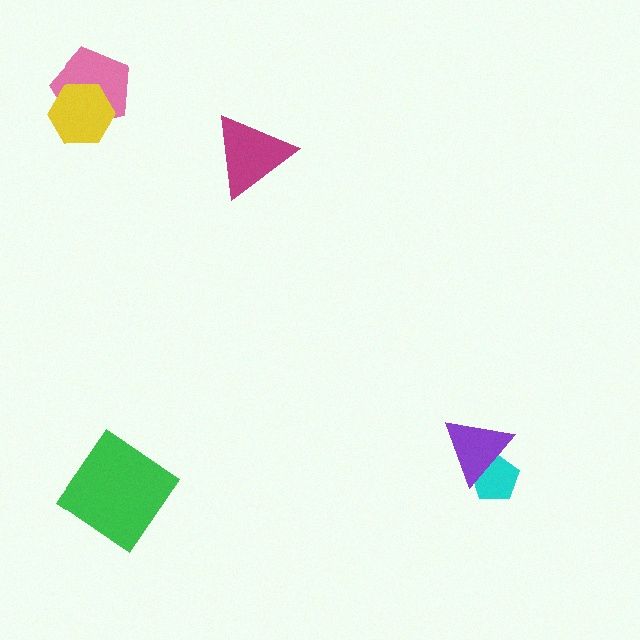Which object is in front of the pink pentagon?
The yellow hexagon is in front of the pink pentagon.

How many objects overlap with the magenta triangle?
0 objects overlap with the magenta triangle.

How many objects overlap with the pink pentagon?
1 object overlaps with the pink pentagon.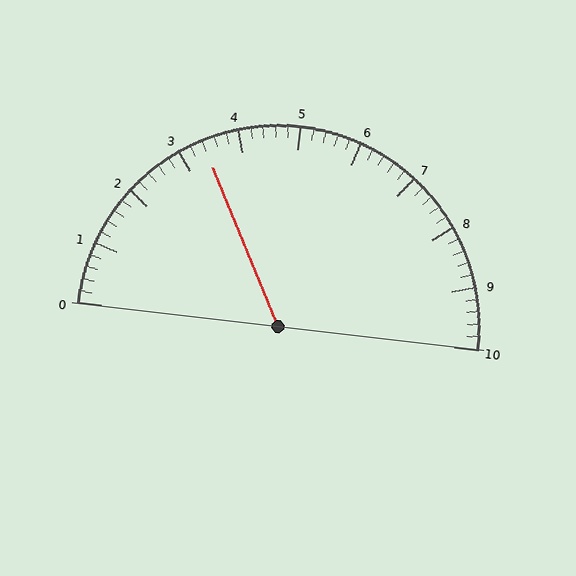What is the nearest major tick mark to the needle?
The nearest major tick mark is 3.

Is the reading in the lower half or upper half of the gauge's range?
The reading is in the lower half of the range (0 to 10).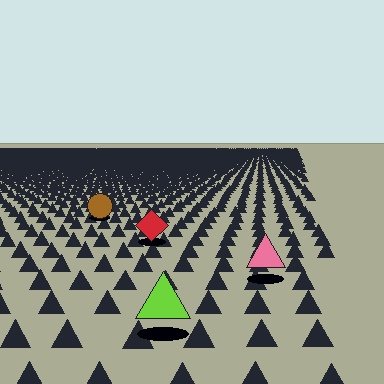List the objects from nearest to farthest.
From nearest to farthest: the lime triangle, the pink triangle, the red diamond, the brown circle.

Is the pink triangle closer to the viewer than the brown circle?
Yes. The pink triangle is closer — you can tell from the texture gradient: the ground texture is coarser near it.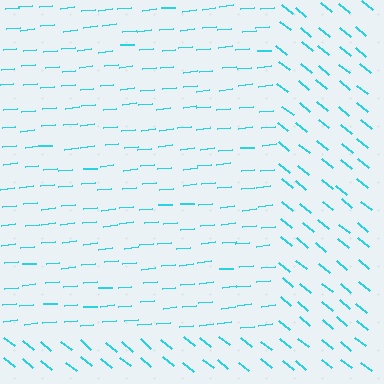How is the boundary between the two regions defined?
The boundary is defined purely by a change in line orientation (approximately 45 degrees difference). All lines are the same color and thickness.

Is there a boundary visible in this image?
Yes, there is a texture boundary formed by a change in line orientation.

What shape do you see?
I see a rectangle.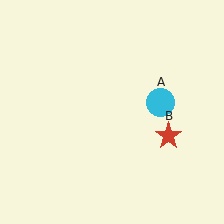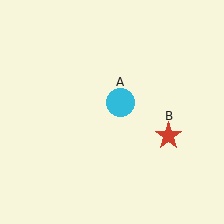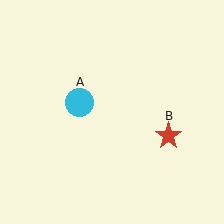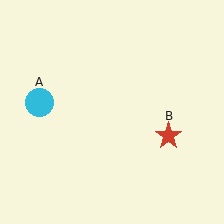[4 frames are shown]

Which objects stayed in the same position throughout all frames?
Red star (object B) remained stationary.